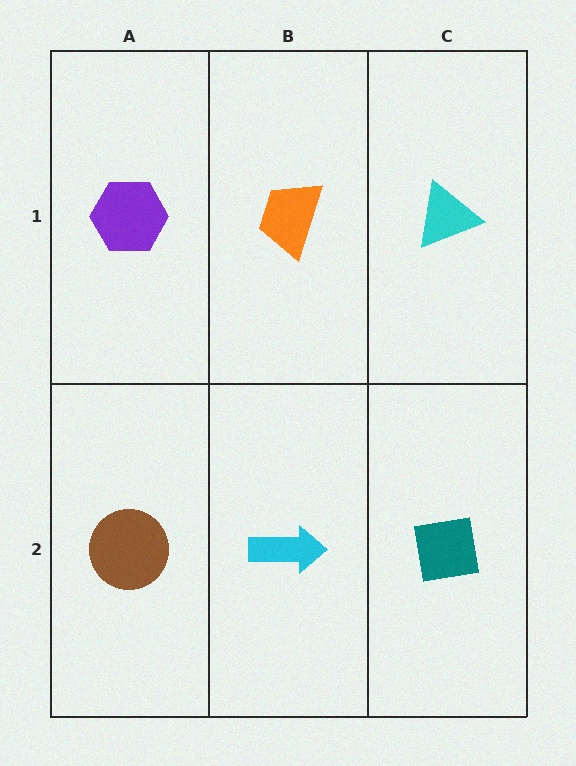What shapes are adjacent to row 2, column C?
A cyan triangle (row 1, column C), a cyan arrow (row 2, column B).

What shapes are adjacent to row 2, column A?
A purple hexagon (row 1, column A), a cyan arrow (row 2, column B).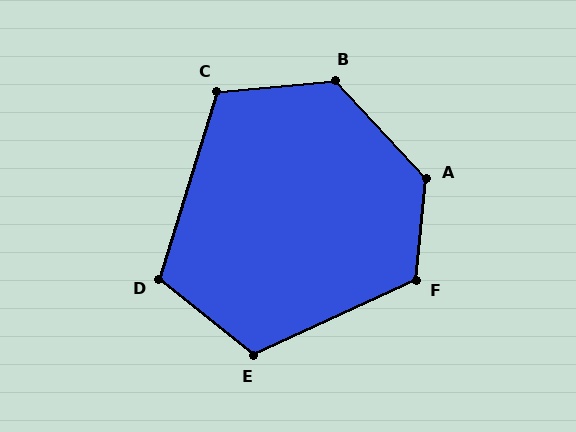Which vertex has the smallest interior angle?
D, at approximately 112 degrees.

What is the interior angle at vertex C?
Approximately 112 degrees (obtuse).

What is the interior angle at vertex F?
Approximately 121 degrees (obtuse).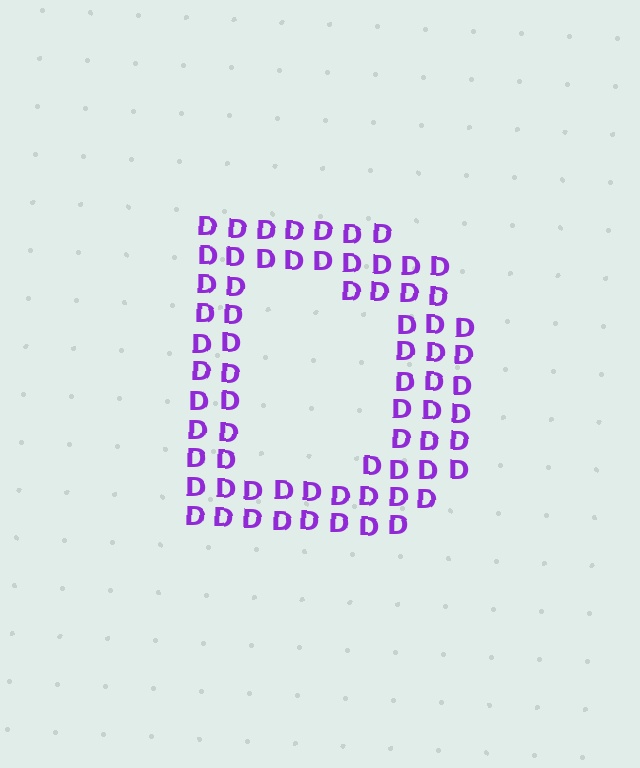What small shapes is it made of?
It is made of small letter D's.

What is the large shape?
The large shape is the letter D.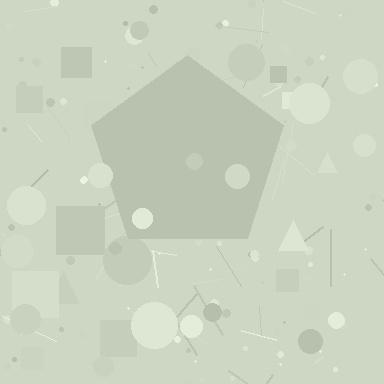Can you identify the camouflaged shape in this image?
The camouflaged shape is a pentagon.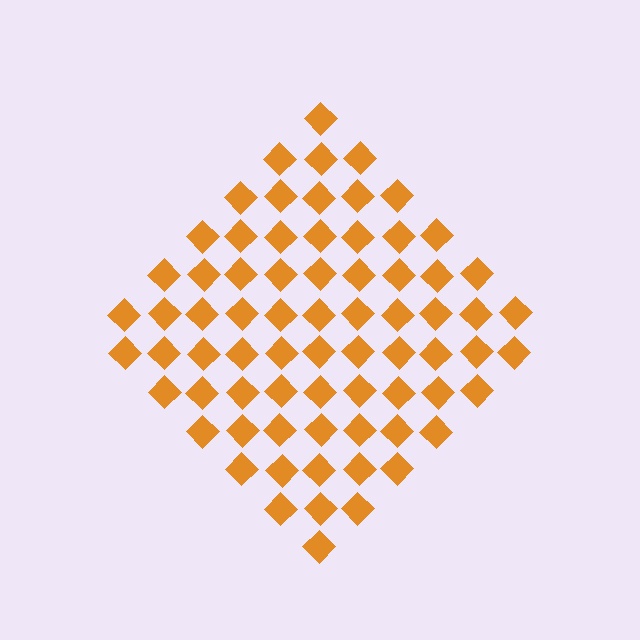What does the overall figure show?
The overall figure shows a diamond.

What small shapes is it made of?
It is made of small diamonds.